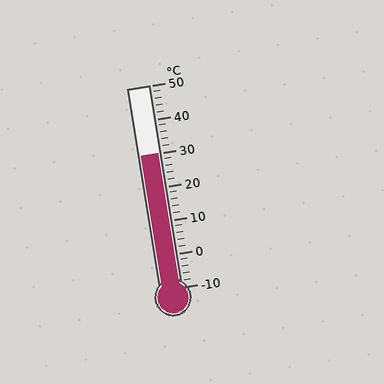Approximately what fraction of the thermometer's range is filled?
The thermometer is filled to approximately 65% of its range.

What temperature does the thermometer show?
The thermometer shows approximately 30°C.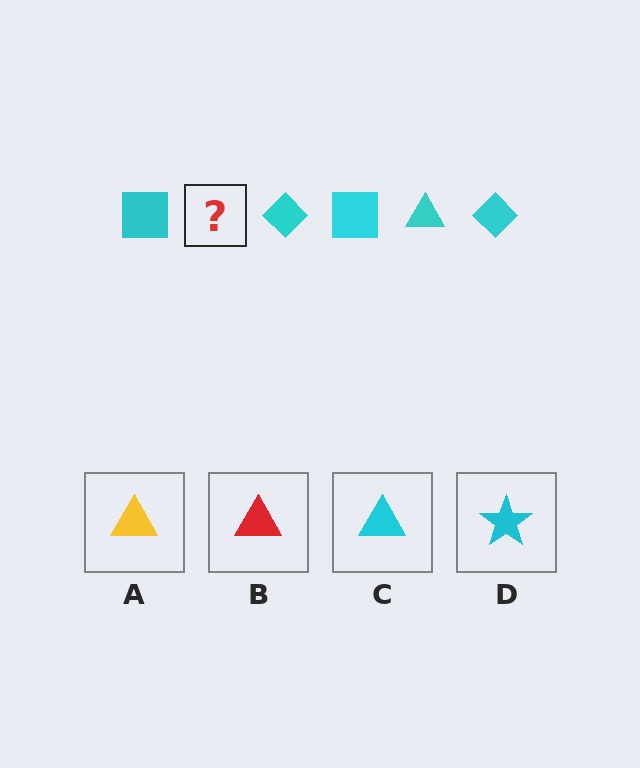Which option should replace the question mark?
Option C.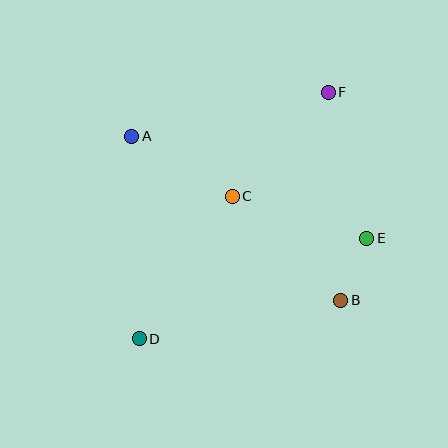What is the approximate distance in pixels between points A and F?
The distance between A and F is approximately 201 pixels.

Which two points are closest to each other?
Points B and E are closest to each other.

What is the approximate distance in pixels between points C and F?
The distance between C and F is approximately 142 pixels.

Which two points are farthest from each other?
Points D and F are farthest from each other.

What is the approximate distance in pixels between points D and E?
The distance between D and E is approximately 249 pixels.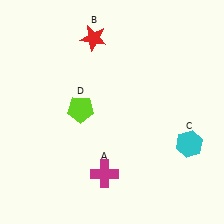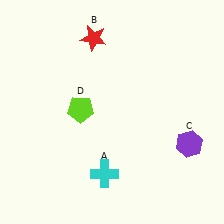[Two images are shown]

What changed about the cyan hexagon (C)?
In Image 1, C is cyan. In Image 2, it changed to purple.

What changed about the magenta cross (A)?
In Image 1, A is magenta. In Image 2, it changed to cyan.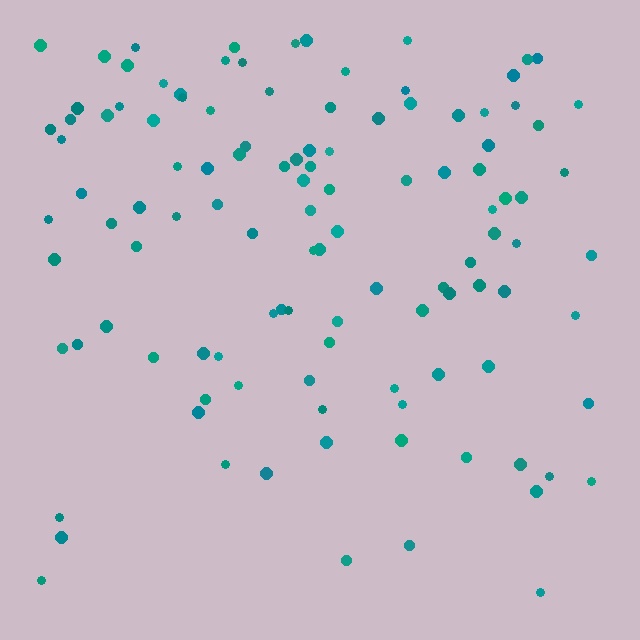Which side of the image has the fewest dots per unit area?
The bottom.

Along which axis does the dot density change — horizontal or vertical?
Vertical.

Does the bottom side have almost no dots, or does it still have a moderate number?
Still a moderate number, just noticeably fewer than the top.